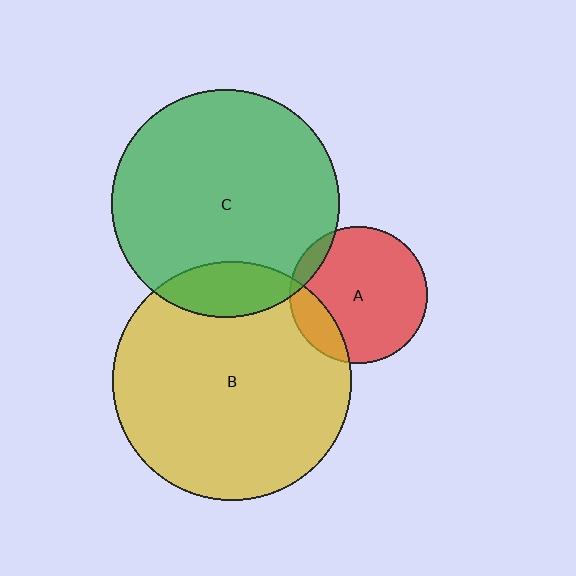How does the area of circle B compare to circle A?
Approximately 3.0 times.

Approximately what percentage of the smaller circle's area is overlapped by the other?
Approximately 15%.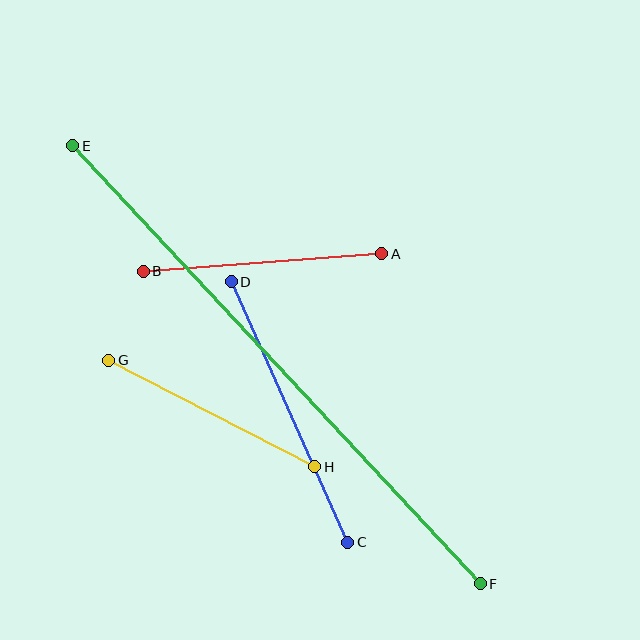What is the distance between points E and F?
The distance is approximately 598 pixels.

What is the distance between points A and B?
The distance is approximately 239 pixels.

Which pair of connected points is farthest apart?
Points E and F are farthest apart.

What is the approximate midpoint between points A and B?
The midpoint is at approximately (262, 263) pixels.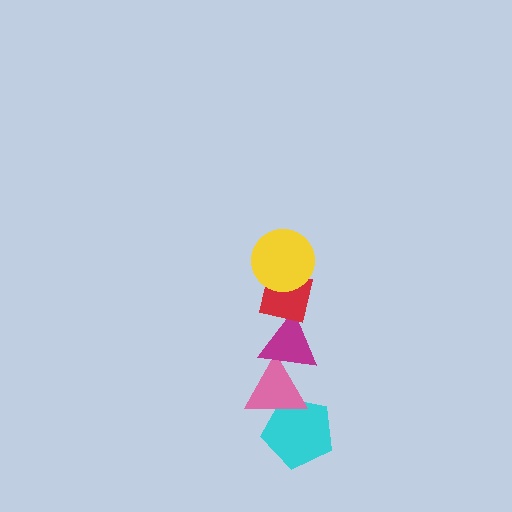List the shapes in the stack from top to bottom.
From top to bottom: the yellow circle, the red square, the magenta triangle, the pink triangle, the cyan pentagon.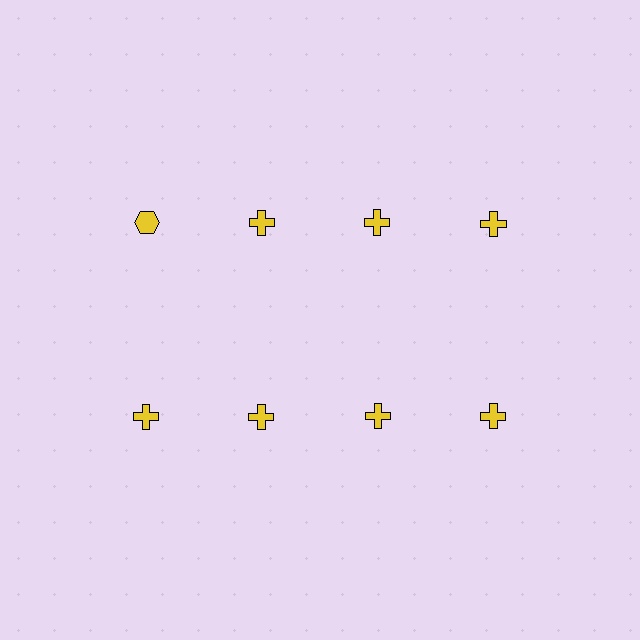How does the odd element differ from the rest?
It has a different shape: hexagon instead of cross.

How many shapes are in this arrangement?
There are 8 shapes arranged in a grid pattern.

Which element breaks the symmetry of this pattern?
The yellow hexagon in the top row, leftmost column breaks the symmetry. All other shapes are yellow crosses.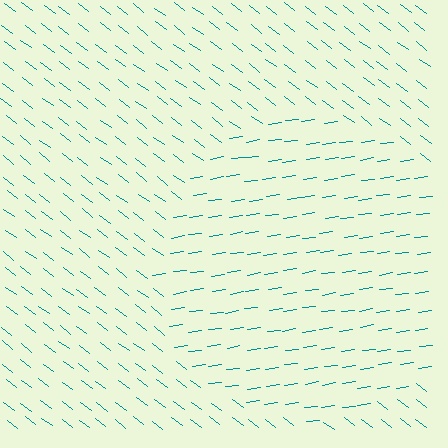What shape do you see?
I see a circle.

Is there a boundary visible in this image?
Yes, there is a texture boundary formed by a change in line orientation.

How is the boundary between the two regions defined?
The boundary is defined purely by a change in line orientation (approximately 45 degrees difference). All lines are the same color and thickness.